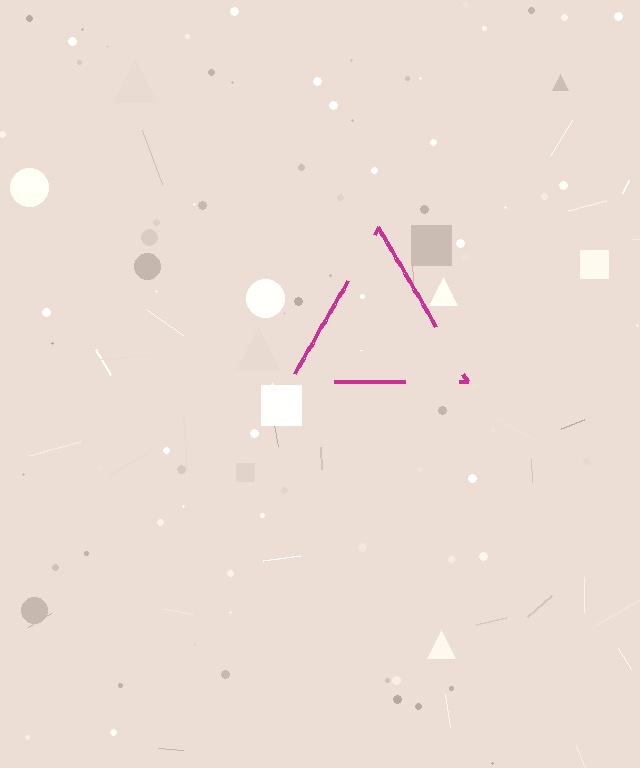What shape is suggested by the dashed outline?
The dashed outline suggests a triangle.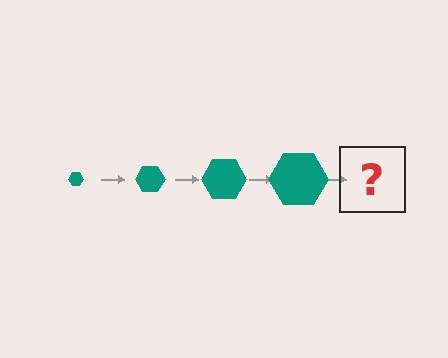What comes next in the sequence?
The next element should be a teal hexagon, larger than the previous one.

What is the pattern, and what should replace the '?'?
The pattern is that the hexagon gets progressively larger each step. The '?' should be a teal hexagon, larger than the previous one.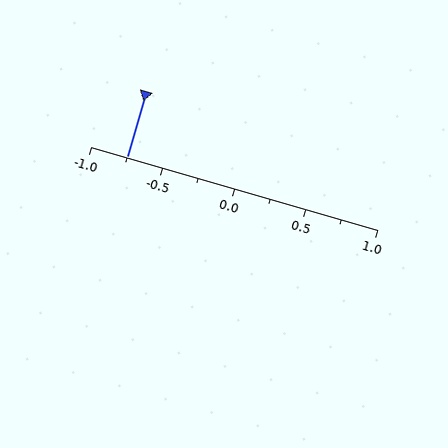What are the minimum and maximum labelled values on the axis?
The axis runs from -1.0 to 1.0.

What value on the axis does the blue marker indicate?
The marker indicates approximately -0.75.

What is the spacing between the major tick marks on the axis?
The major ticks are spaced 0.5 apart.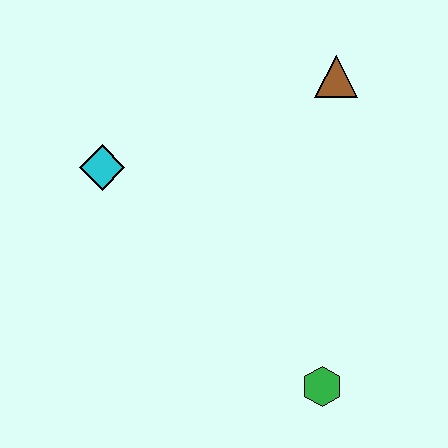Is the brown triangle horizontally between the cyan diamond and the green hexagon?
No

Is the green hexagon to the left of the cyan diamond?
No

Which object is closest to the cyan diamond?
The brown triangle is closest to the cyan diamond.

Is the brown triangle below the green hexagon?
No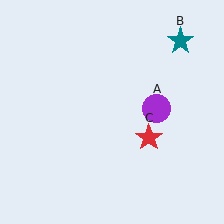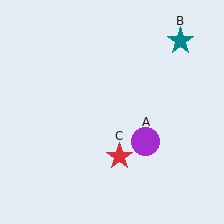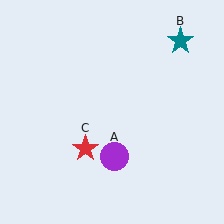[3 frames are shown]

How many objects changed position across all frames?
2 objects changed position: purple circle (object A), red star (object C).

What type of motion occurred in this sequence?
The purple circle (object A), red star (object C) rotated clockwise around the center of the scene.